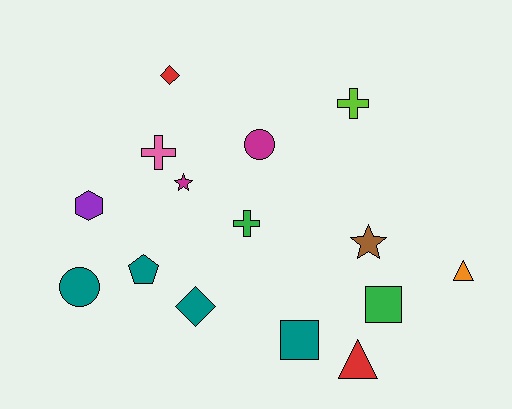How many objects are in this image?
There are 15 objects.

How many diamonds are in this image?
There are 2 diamonds.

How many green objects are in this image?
There are 2 green objects.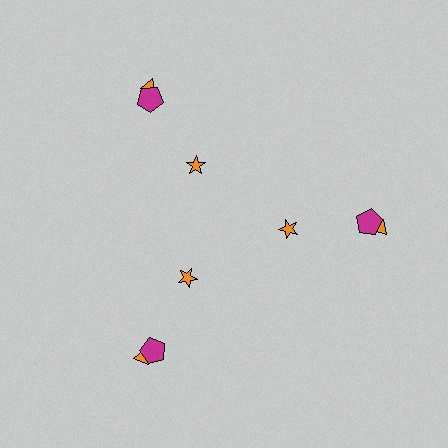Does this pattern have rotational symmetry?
Yes, this pattern has 3-fold rotational symmetry. It looks the same after rotating 120 degrees around the center.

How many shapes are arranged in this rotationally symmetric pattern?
There are 9 shapes, arranged in 3 groups of 3.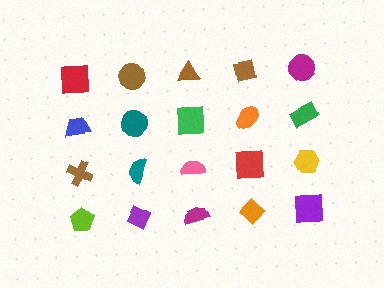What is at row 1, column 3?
A brown triangle.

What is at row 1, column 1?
A red square.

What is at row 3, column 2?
A teal semicircle.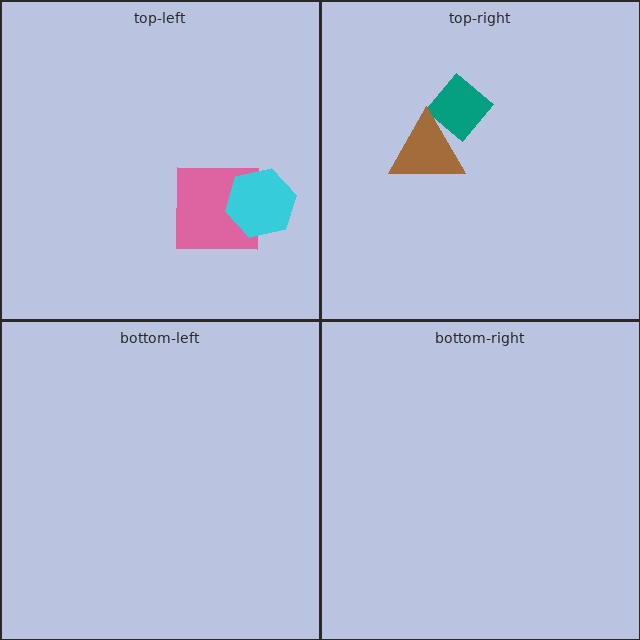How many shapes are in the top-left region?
2.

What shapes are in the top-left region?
The pink square, the cyan hexagon.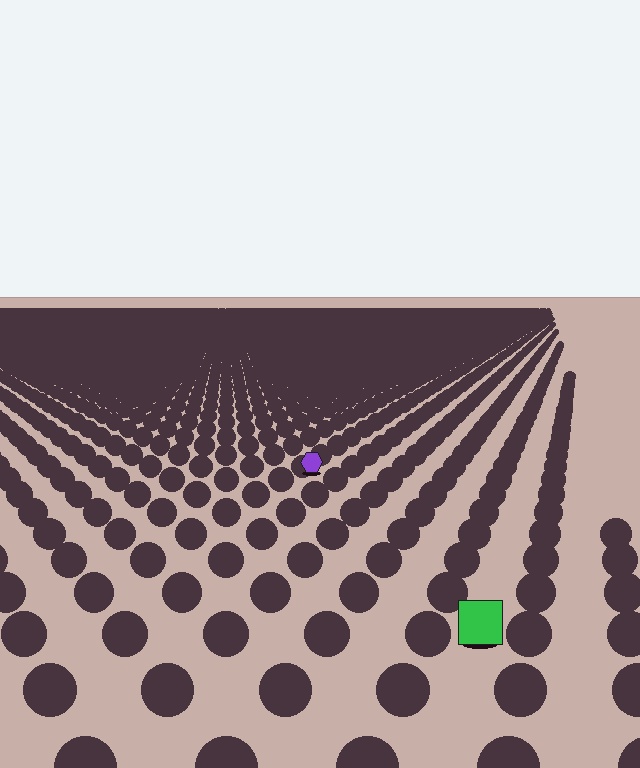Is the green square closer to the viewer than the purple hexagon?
Yes. The green square is closer — you can tell from the texture gradient: the ground texture is coarser near it.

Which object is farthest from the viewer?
The purple hexagon is farthest from the viewer. It appears smaller and the ground texture around it is denser.